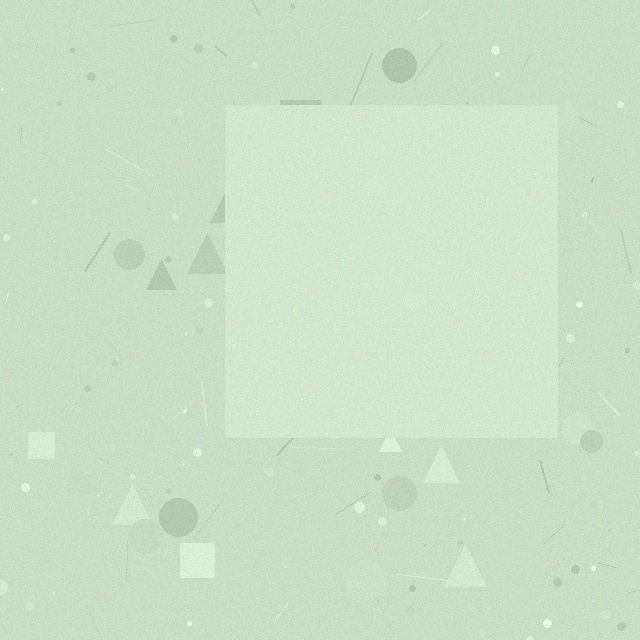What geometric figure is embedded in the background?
A square is embedded in the background.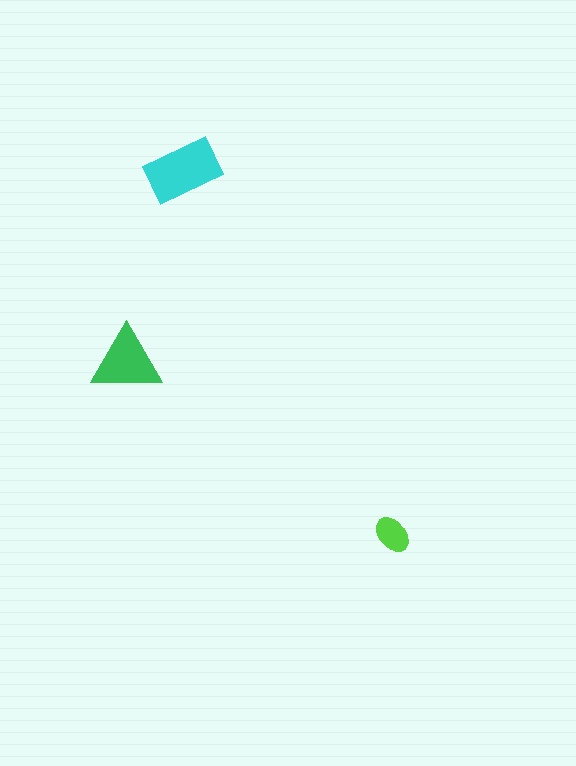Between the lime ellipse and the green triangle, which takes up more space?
The green triangle.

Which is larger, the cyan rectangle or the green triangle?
The cyan rectangle.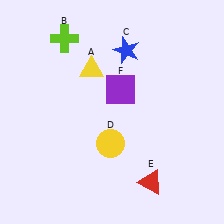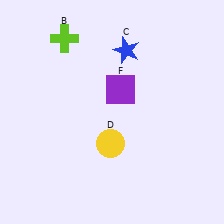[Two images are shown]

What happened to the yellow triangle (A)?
The yellow triangle (A) was removed in Image 2. It was in the top-left area of Image 1.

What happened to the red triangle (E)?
The red triangle (E) was removed in Image 2. It was in the bottom-right area of Image 1.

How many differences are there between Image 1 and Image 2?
There are 2 differences between the two images.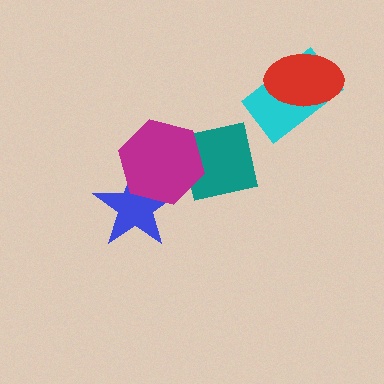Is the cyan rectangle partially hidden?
Yes, it is partially covered by another shape.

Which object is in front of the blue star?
The magenta hexagon is in front of the blue star.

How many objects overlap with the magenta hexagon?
2 objects overlap with the magenta hexagon.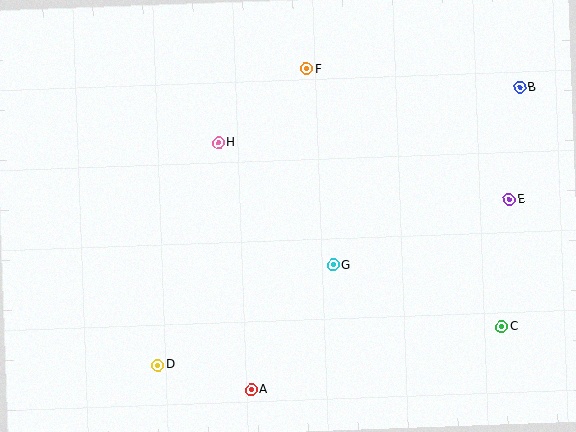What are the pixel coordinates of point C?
Point C is at (502, 327).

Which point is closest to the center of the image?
Point G at (333, 265) is closest to the center.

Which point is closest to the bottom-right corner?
Point C is closest to the bottom-right corner.